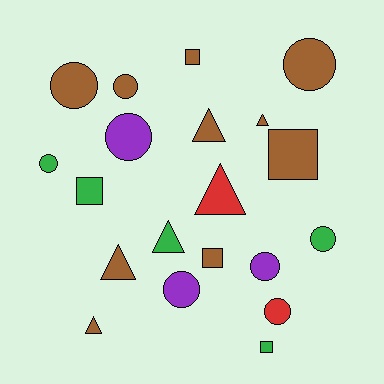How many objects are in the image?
There are 20 objects.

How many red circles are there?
There is 1 red circle.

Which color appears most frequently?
Brown, with 10 objects.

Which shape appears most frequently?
Circle, with 9 objects.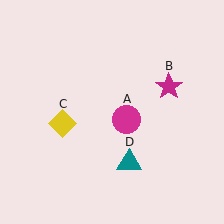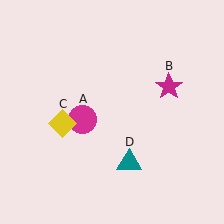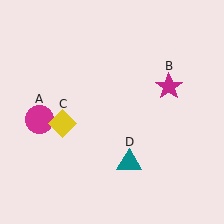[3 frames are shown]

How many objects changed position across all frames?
1 object changed position: magenta circle (object A).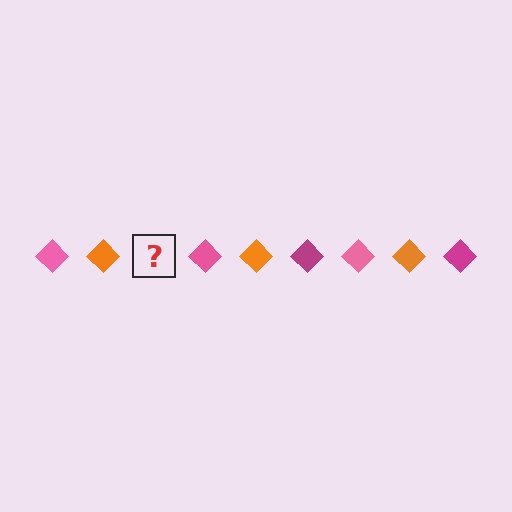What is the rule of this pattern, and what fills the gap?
The rule is that the pattern cycles through pink, orange, magenta diamonds. The gap should be filled with a magenta diamond.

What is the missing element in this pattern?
The missing element is a magenta diamond.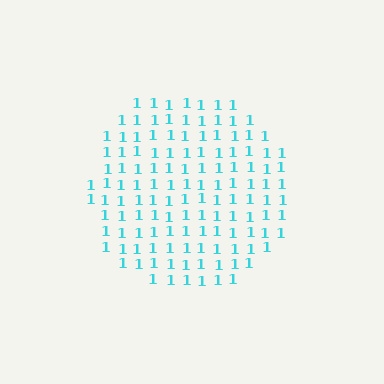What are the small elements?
The small elements are digit 1's.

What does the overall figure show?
The overall figure shows a circle.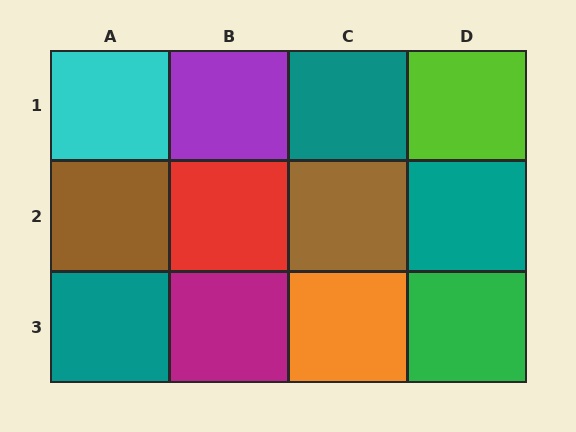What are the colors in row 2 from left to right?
Brown, red, brown, teal.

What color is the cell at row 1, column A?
Cyan.